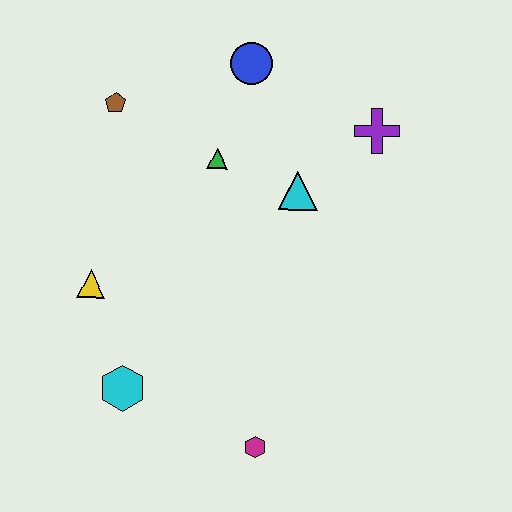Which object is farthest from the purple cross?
The cyan hexagon is farthest from the purple cross.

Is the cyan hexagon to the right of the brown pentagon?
Yes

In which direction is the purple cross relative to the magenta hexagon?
The purple cross is above the magenta hexagon.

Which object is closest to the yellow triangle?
The cyan hexagon is closest to the yellow triangle.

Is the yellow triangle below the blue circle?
Yes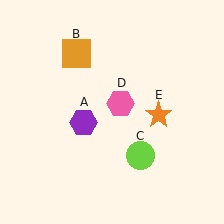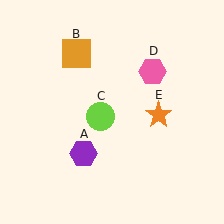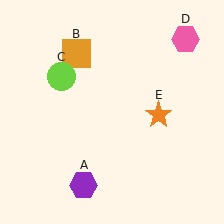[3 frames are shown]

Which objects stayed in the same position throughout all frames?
Orange square (object B) and orange star (object E) remained stationary.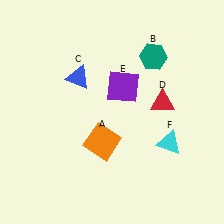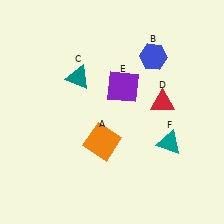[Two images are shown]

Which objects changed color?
B changed from teal to blue. C changed from blue to teal. F changed from cyan to teal.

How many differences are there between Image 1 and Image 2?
There are 3 differences between the two images.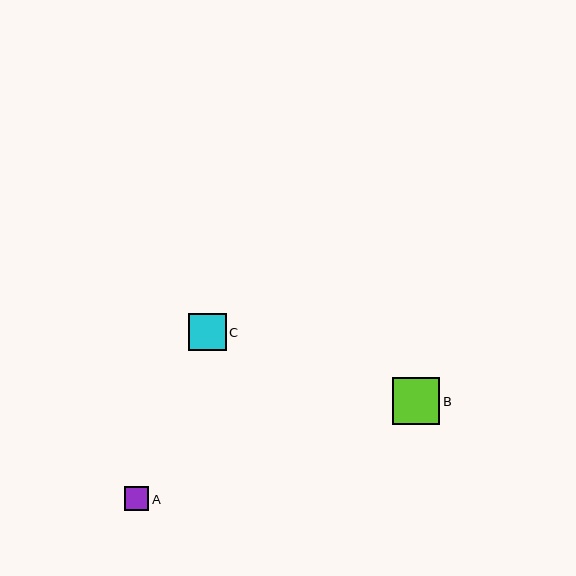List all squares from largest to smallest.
From largest to smallest: B, C, A.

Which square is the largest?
Square B is the largest with a size of approximately 47 pixels.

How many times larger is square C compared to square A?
Square C is approximately 1.5 times the size of square A.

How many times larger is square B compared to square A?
Square B is approximately 1.9 times the size of square A.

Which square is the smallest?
Square A is the smallest with a size of approximately 24 pixels.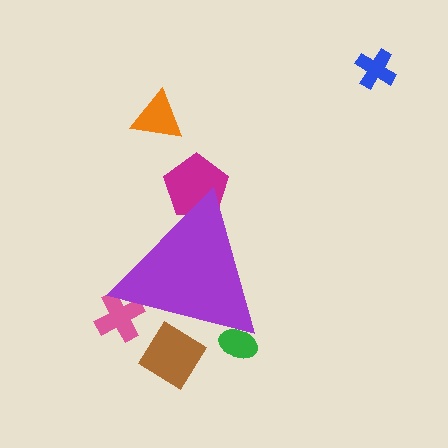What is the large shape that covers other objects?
A purple triangle.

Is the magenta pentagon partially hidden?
Yes, the magenta pentagon is partially hidden behind the purple triangle.